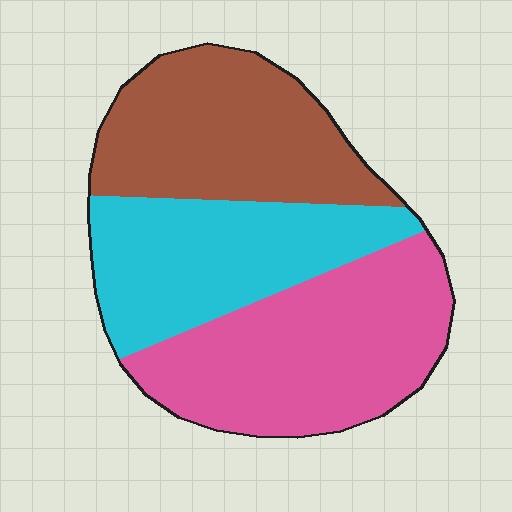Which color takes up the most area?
Pink, at roughly 40%.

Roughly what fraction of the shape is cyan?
Cyan covers roughly 30% of the shape.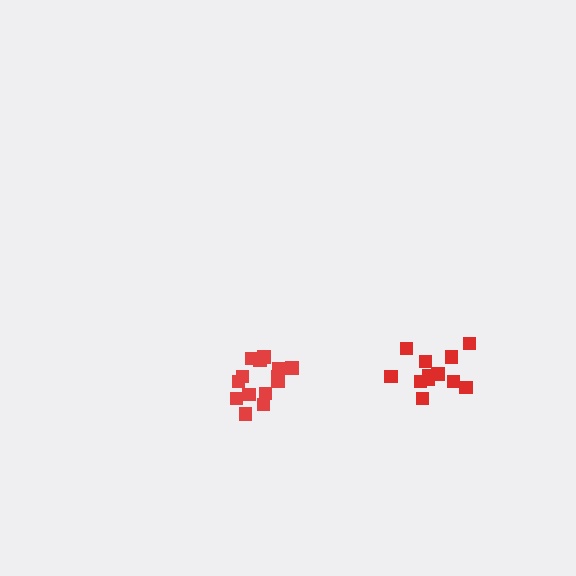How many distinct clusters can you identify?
There are 2 distinct clusters.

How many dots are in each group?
Group 1: 14 dots, Group 2: 12 dots (26 total).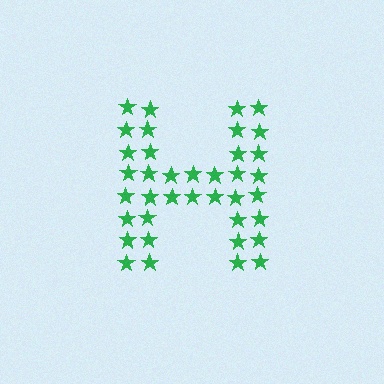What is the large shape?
The large shape is the letter H.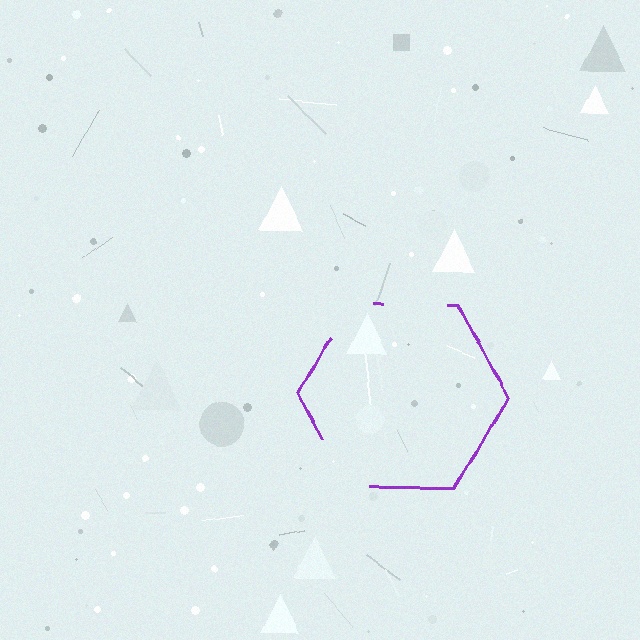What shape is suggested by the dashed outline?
The dashed outline suggests a hexagon.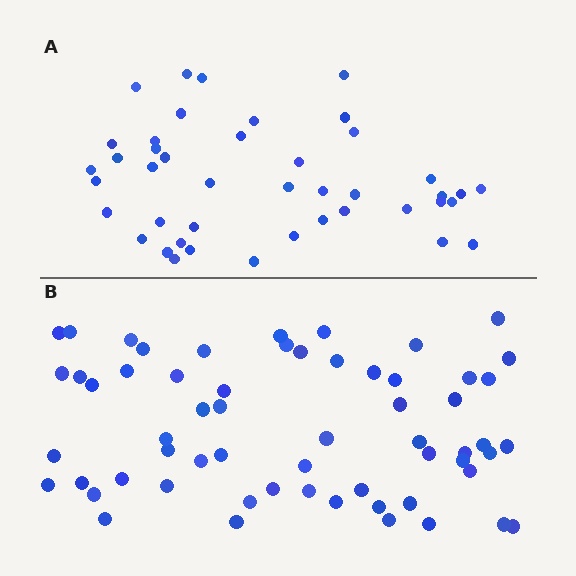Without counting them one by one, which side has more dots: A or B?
Region B (the bottom region) has more dots.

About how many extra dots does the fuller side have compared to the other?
Region B has approximately 15 more dots than region A.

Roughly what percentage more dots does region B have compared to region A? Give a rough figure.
About 40% more.